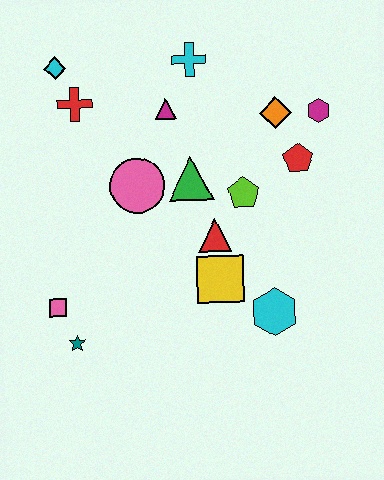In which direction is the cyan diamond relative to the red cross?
The cyan diamond is above the red cross.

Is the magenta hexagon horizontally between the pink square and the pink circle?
No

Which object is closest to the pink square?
The teal star is closest to the pink square.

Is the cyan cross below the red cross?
No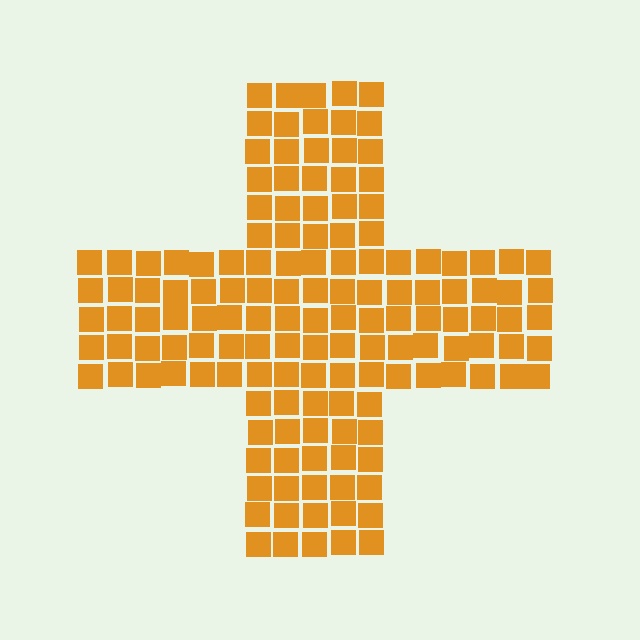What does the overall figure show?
The overall figure shows a cross.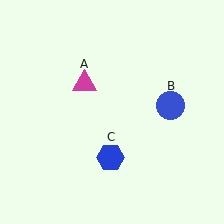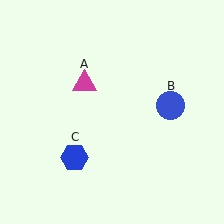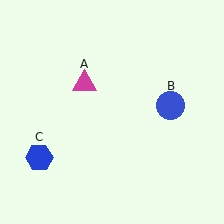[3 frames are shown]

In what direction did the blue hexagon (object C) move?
The blue hexagon (object C) moved left.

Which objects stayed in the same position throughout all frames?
Magenta triangle (object A) and blue circle (object B) remained stationary.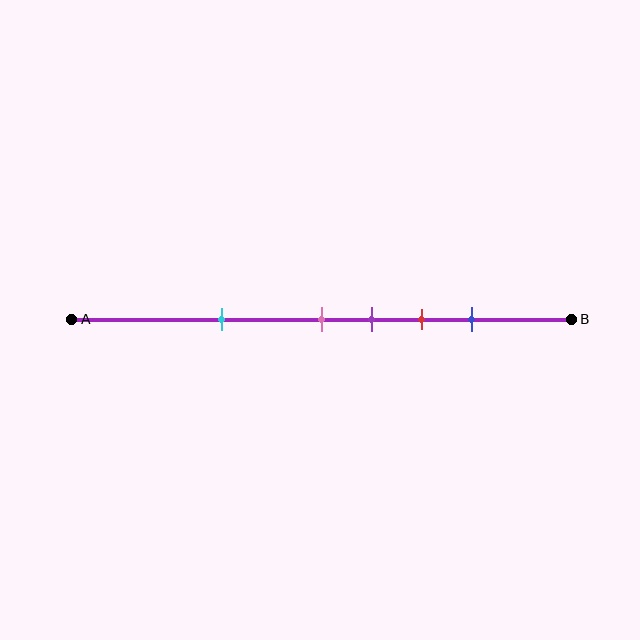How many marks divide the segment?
There are 5 marks dividing the segment.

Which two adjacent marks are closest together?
The pink and purple marks are the closest adjacent pair.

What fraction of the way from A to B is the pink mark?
The pink mark is approximately 50% (0.5) of the way from A to B.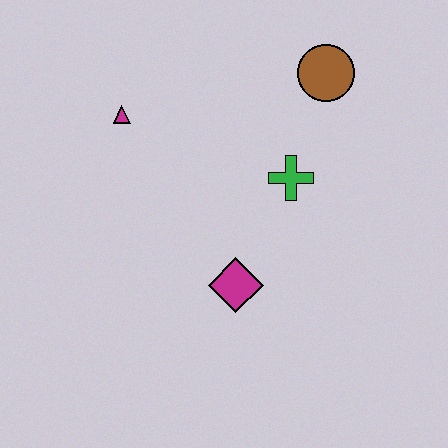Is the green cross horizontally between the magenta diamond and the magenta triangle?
No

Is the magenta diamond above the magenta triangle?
No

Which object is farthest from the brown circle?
The magenta diamond is farthest from the brown circle.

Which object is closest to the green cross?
The brown circle is closest to the green cross.